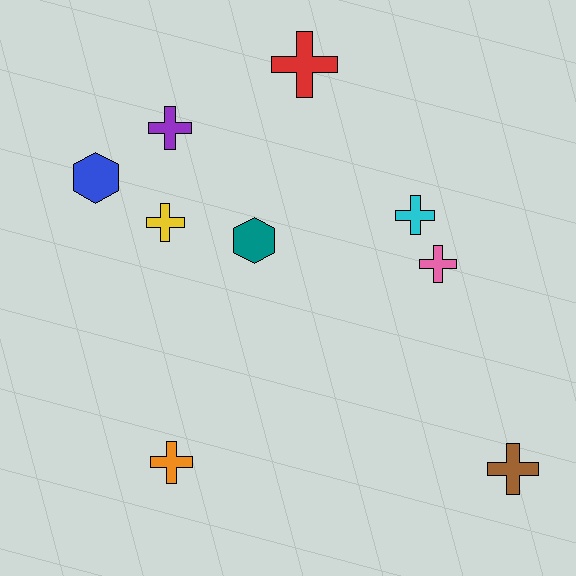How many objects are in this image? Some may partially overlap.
There are 9 objects.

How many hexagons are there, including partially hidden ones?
There are 2 hexagons.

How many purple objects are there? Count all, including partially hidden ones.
There is 1 purple object.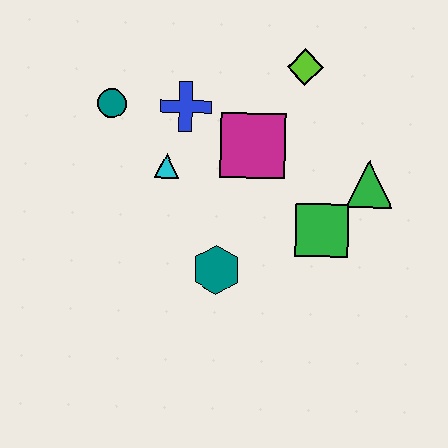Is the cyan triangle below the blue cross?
Yes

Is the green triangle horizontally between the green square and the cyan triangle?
No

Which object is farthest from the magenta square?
The teal circle is farthest from the magenta square.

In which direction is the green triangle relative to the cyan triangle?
The green triangle is to the right of the cyan triangle.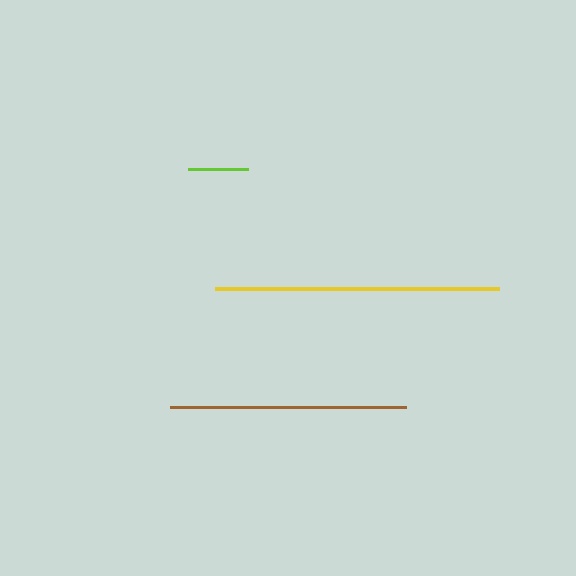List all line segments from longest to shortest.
From longest to shortest: yellow, brown, lime.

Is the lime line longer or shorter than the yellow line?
The yellow line is longer than the lime line.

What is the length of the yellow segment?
The yellow segment is approximately 284 pixels long.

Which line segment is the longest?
The yellow line is the longest at approximately 284 pixels.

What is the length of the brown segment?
The brown segment is approximately 235 pixels long.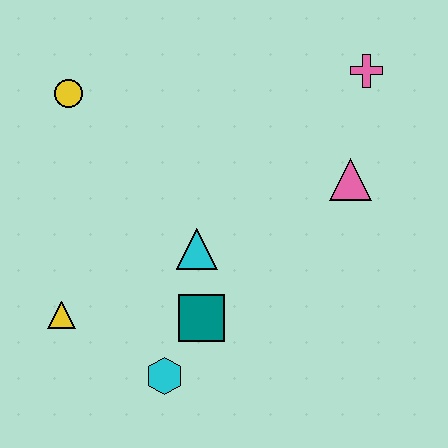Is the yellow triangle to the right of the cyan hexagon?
No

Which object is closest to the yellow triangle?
The cyan hexagon is closest to the yellow triangle.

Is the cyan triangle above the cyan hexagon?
Yes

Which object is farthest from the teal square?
The pink cross is farthest from the teal square.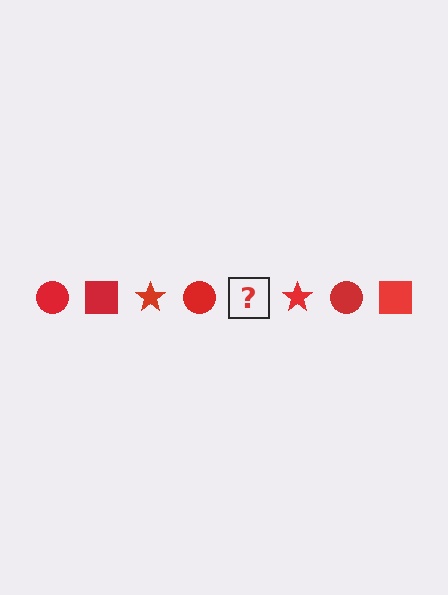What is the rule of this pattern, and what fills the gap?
The rule is that the pattern cycles through circle, square, star shapes in red. The gap should be filled with a red square.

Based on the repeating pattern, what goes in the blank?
The blank should be a red square.